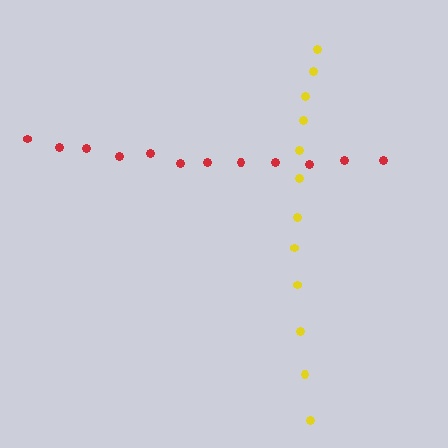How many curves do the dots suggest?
There are 2 distinct paths.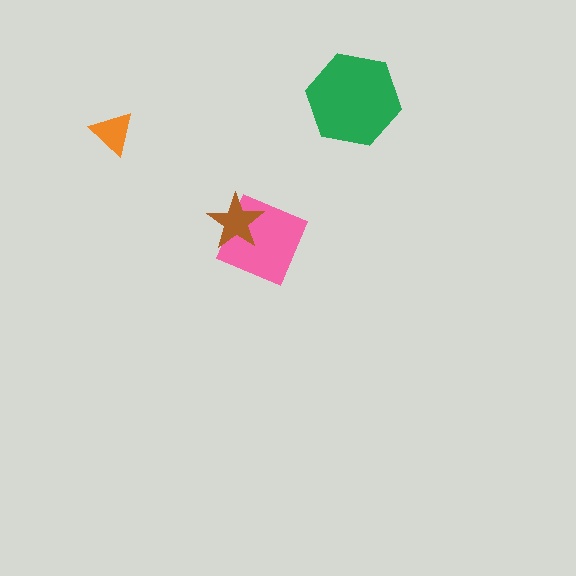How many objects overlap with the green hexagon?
0 objects overlap with the green hexagon.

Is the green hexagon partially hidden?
No, no other shape covers it.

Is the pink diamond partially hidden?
Yes, it is partially covered by another shape.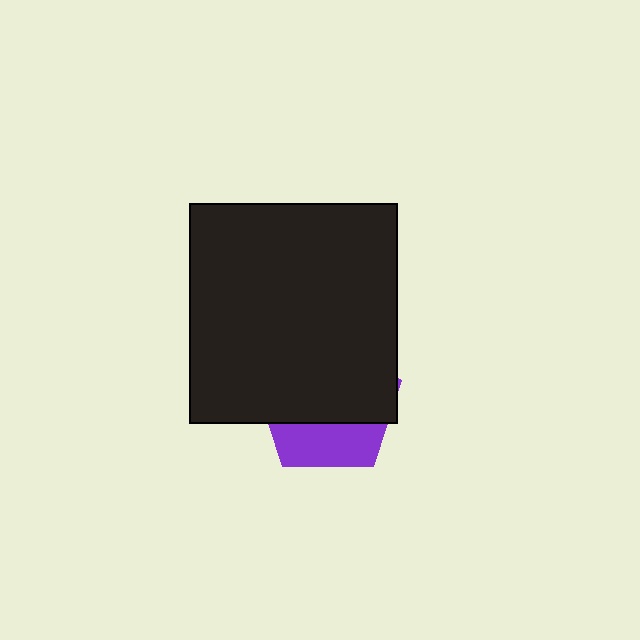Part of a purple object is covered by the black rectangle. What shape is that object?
It is a pentagon.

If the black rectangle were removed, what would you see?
You would see the complete purple pentagon.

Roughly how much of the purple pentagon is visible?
A small part of it is visible (roughly 33%).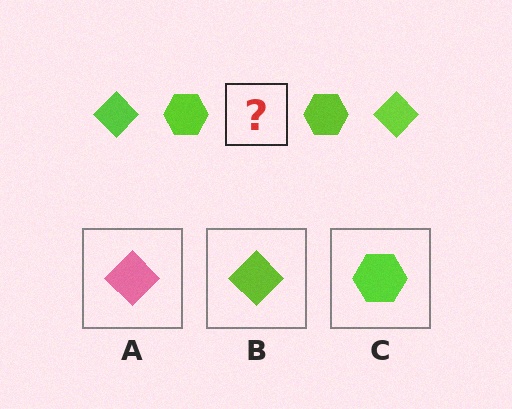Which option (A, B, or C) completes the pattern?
B.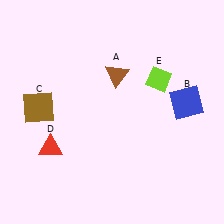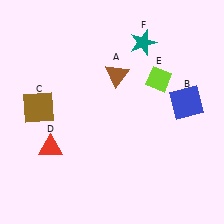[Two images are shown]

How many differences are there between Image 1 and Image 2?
There is 1 difference between the two images.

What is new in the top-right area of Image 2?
A teal star (F) was added in the top-right area of Image 2.